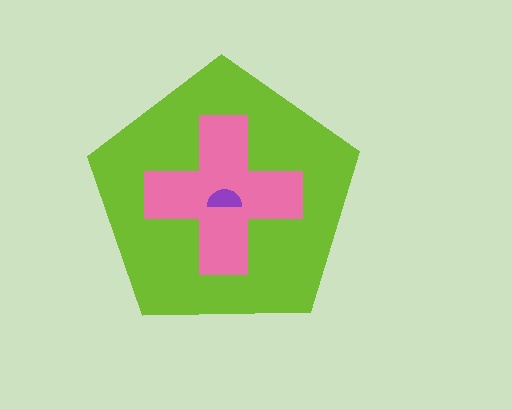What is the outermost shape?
The lime pentagon.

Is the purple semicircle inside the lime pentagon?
Yes.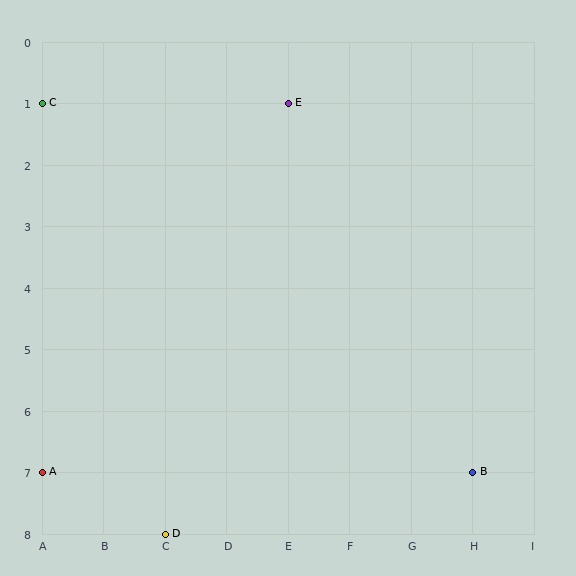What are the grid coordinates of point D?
Point D is at grid coordinates (C, 8).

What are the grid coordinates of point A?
Point A is at grid coordinates (A, 7).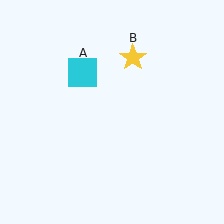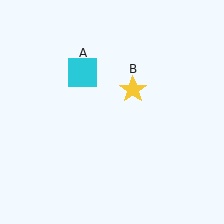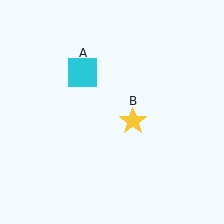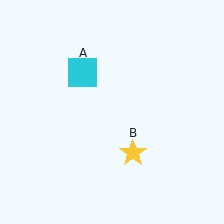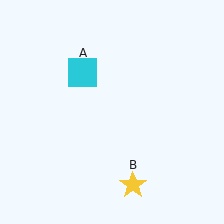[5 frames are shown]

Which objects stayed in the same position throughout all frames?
Cyan square (object A) remained stationary.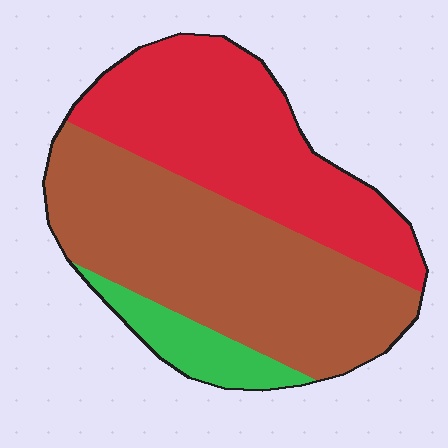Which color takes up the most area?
Brown, at roughly 50%.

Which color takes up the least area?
Green, at roughly 10%.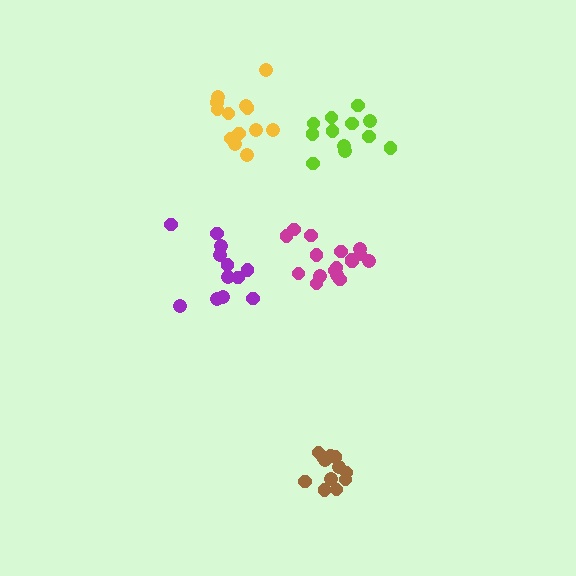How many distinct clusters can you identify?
There are 5 distinct clusters.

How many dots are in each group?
Group 1: 12 dots, Group 2: 12 dots, Group 3: 14 dots, Group 4: 13 dots, Group 5: 17 dots (68 total).